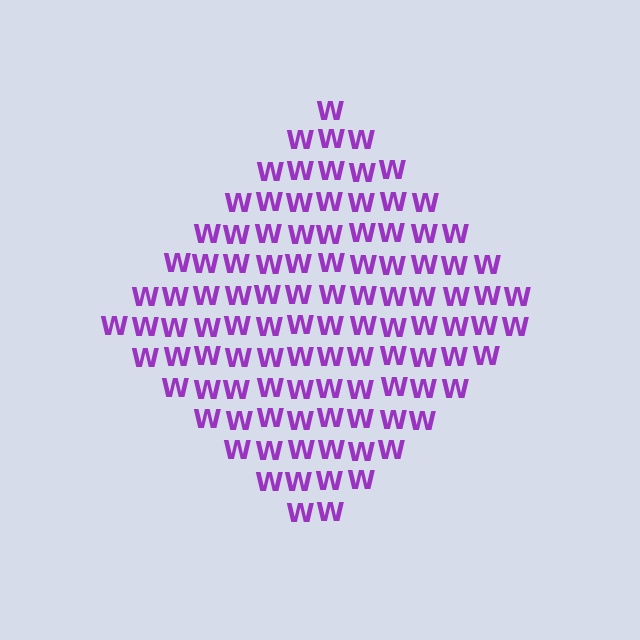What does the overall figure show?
The overall figure shows a diamond.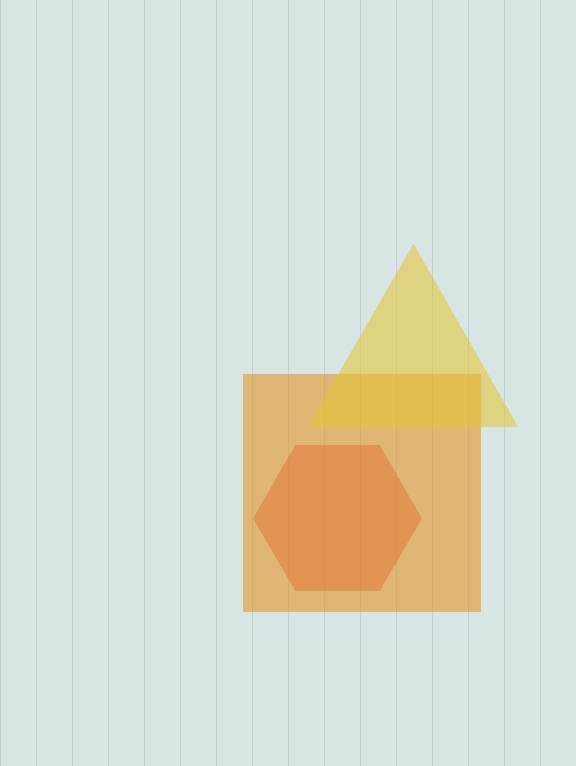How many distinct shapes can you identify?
There are 3 distinct shapes: a red hexagon, an orange square, a yellow triangle.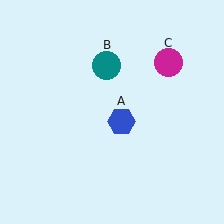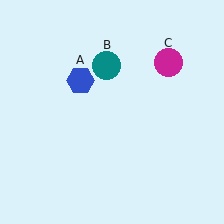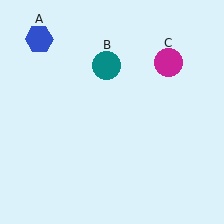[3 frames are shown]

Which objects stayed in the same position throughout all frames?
Teal circle (object B) and magenta circle (object C) remained stationary.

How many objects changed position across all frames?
1 object changed position: blue hexagon (object A).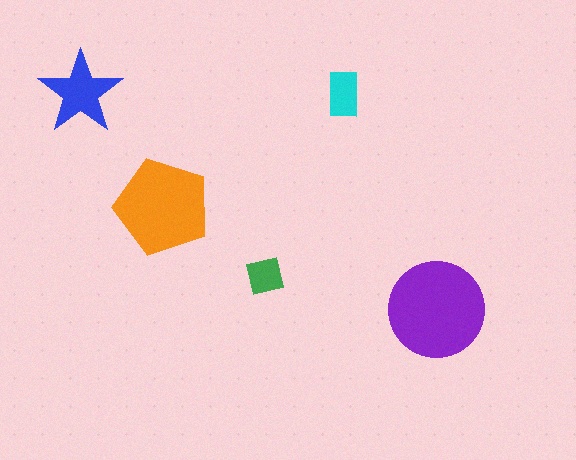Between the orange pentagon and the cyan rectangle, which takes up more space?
The orange pentagon.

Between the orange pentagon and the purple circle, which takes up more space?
The purple circle.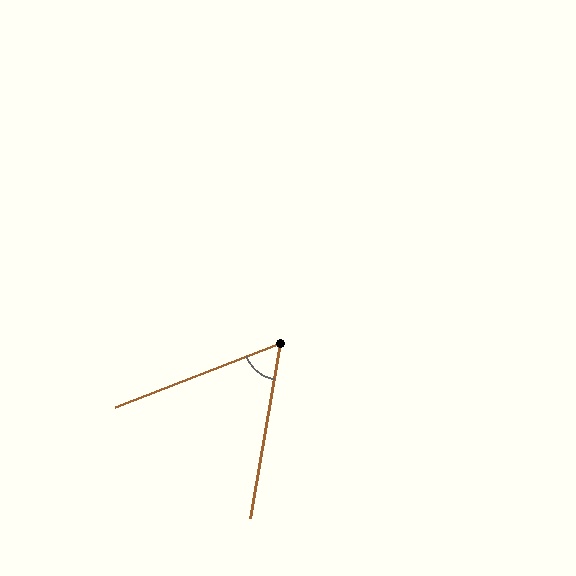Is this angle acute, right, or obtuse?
It is acute.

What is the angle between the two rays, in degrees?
Approximately 59 degrees.